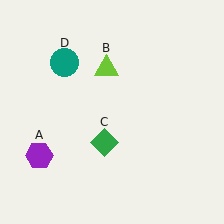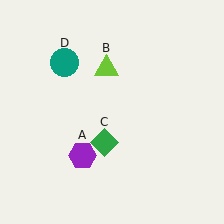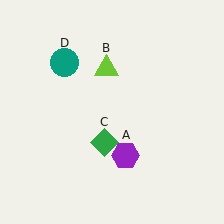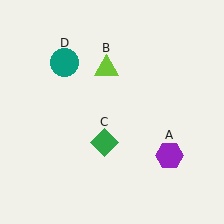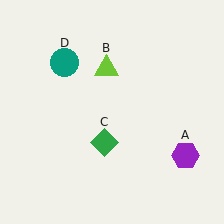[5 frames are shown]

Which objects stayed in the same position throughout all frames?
Lime triangle (object B) and green diamond (object C) and teal circle (object D) remained stationary.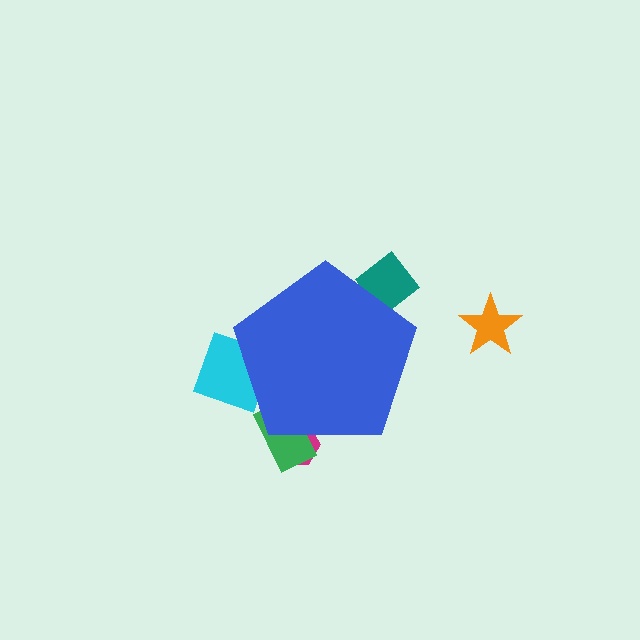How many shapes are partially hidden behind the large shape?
4 shapes are partially hidden.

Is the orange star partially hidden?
No, the orange star is fully visible.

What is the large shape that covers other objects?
A blue pentagon.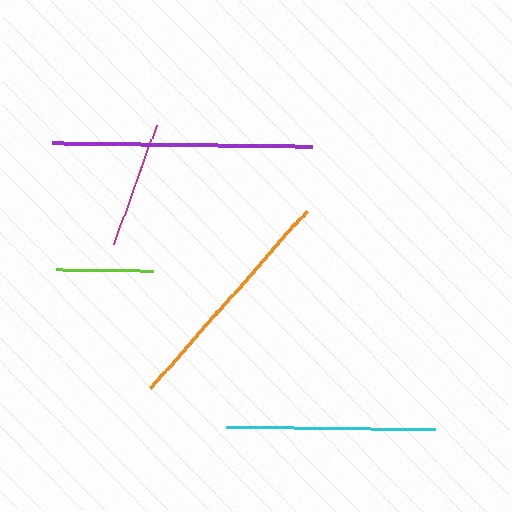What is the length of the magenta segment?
The magenta segment is approximately 126 pixels long.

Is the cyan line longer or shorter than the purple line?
The purple line is longer than the cyan line.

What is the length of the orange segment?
The orange segment is approximately 237 pixels long.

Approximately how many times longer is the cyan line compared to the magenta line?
The cyan line is approximately 1.6 times the length of the magenta line.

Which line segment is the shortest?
The lime line is the shortest at approximately 97 pixels.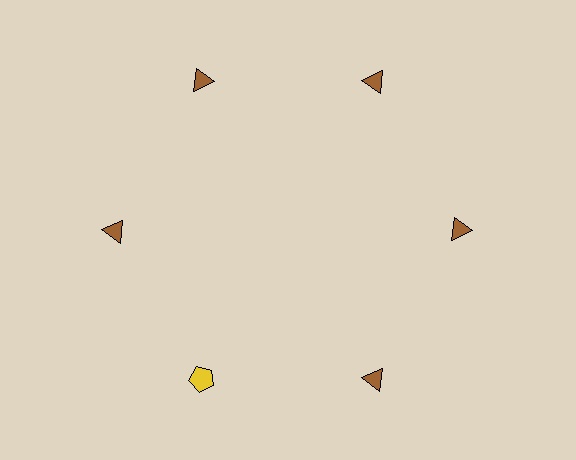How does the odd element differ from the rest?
It differs in both color (yellow instead of brown) and shape (pentagon instead of triangle).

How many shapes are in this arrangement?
There are 6 shapes arranged in a ring pattern.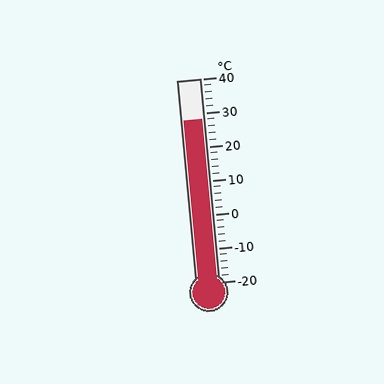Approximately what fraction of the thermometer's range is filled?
The thermometer is filled to approximately 80% of its range.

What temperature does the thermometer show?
The thermometer shows approximately 28°C.